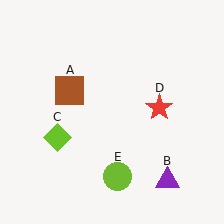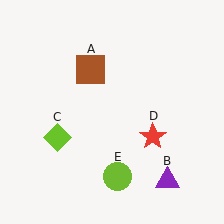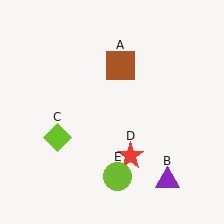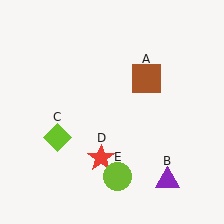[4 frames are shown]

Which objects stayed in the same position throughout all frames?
Purple triangle (object B) and lime diamond (object C) and lime circle (object E) remained stationary.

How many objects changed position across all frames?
2 objects changed position: brown square (object A), red star (object D).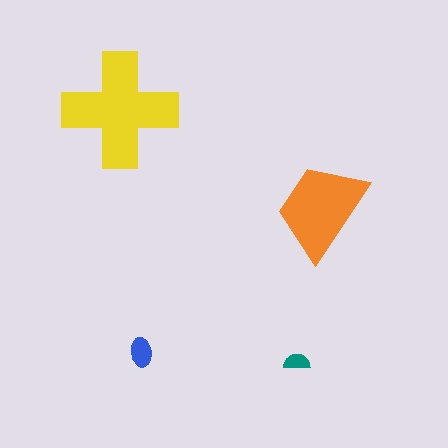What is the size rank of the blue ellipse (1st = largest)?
3rd.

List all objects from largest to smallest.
The yellow cross, the orange trapezoid, the blue ellipse, the teal semicircle.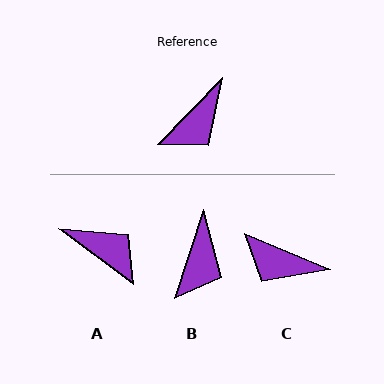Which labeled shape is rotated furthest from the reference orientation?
A, about 97 degrees away.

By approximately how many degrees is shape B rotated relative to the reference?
Approximately 26 degrees counter-clockwise.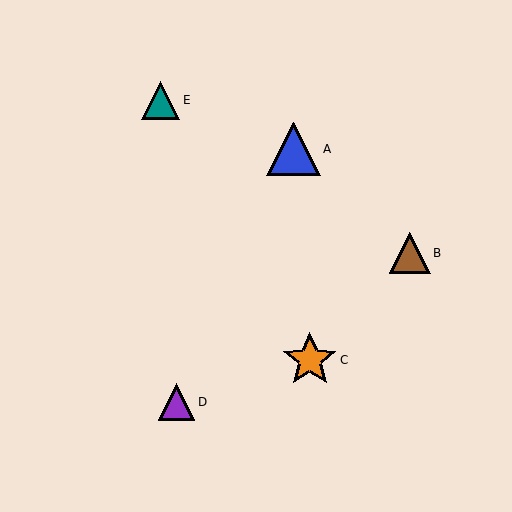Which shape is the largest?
The orange star (labeled C) is the largest.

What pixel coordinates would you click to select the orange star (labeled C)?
Click at (310, 360) to select the orange star C.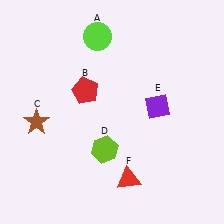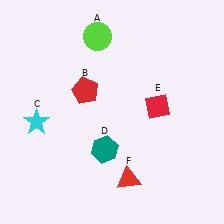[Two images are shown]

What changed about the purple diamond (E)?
In Image 1, E is purple. In Image 2, it changed to red.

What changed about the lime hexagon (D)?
In Image 1, D is lime. In Image 2, it changed to teal.